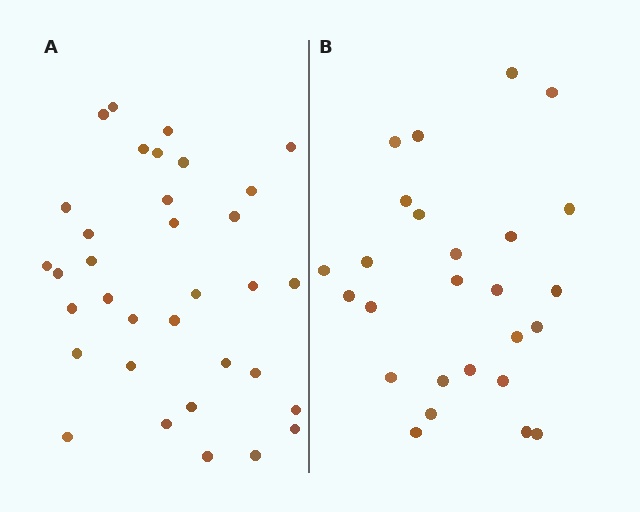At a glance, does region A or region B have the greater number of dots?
Region A (the left region) has more dots.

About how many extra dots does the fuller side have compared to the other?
Region A has roughly 8 or so more dots than region B.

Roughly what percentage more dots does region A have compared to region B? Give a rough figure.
About 30% more.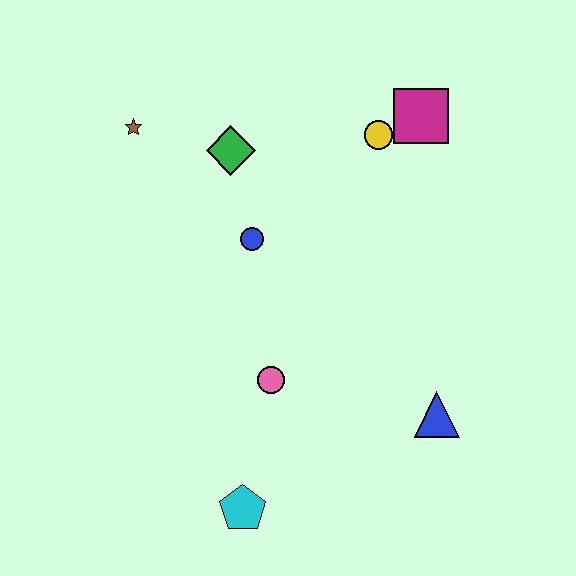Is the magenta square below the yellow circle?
No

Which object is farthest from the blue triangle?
The brown star is farthest from the blue triangle.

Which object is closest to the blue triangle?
The pink circle is closest to the blue triangle.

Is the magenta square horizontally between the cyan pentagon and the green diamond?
No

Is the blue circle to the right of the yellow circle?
No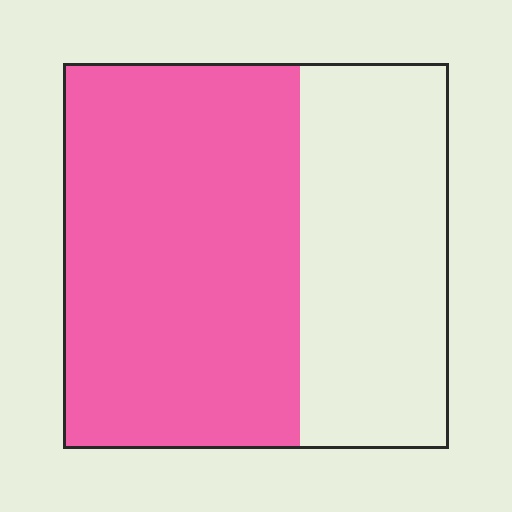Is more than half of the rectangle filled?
Yes.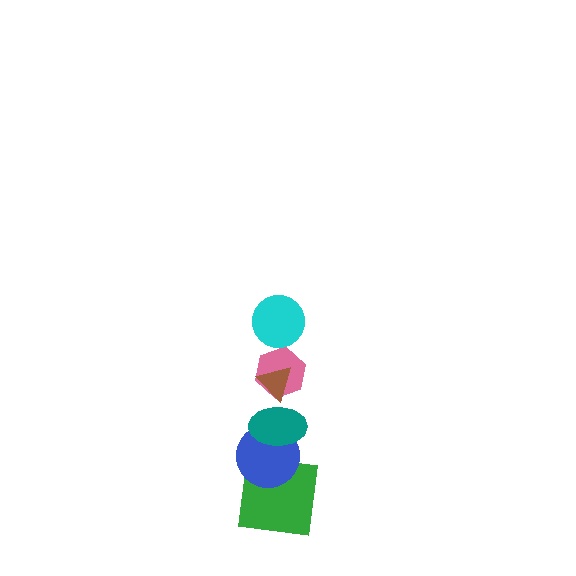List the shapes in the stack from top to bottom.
From top to bottom: the cyan circle, the brown triangle, the pink hexagon, the teal ellipse, the blue circle, the green square.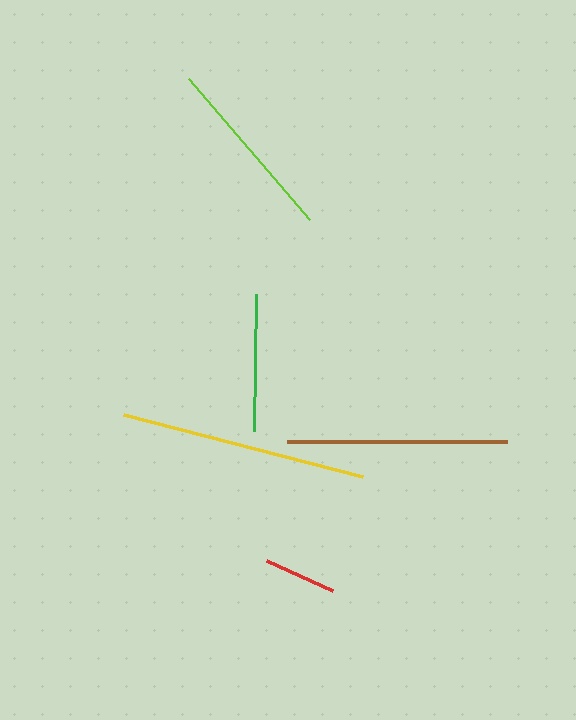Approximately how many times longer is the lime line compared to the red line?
The lime line is approximately 2.6 times the length of the red line.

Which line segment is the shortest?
The red line is the shortest at approximately 72 pixels.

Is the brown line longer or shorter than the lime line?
The brown line is longer than the lime line.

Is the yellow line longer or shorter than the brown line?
The yellow line is longer than the brown line.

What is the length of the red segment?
The red segment is approximately 72 pixels long.